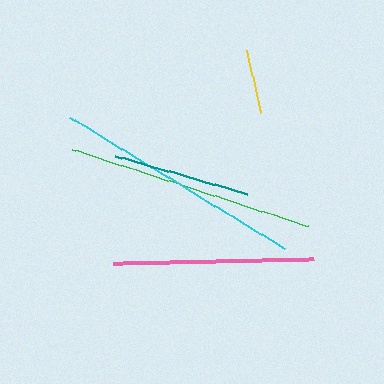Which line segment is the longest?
The cyan line is the longest at approximately 252 pixels.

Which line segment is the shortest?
The yellow line is the shortest at approximately 64 pixels.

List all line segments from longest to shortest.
From longest to shortest: cyan, green, pink, teal, yellow.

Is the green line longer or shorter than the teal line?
The green line is longer than the teal line.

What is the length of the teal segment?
The teal segment is approximately 138 pixels long.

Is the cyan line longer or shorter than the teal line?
The cyan line is longer than the teal line.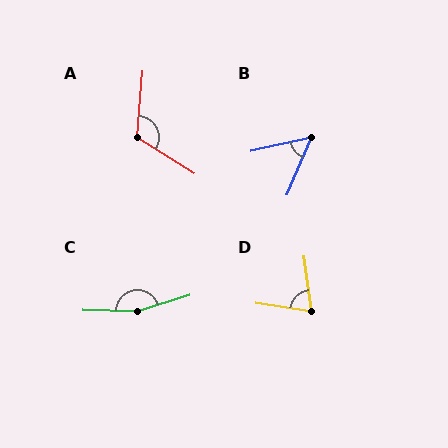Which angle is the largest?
C, at approximately 160 degrees.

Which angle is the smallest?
B, at approximately 55 degrees.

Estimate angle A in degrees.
Approximately 118 degrees.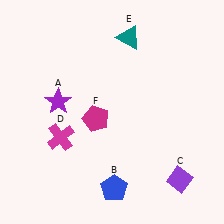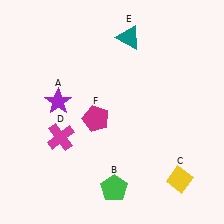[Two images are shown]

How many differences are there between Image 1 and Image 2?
There are 2 differences between the two images.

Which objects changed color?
B changed from blue to green. C changed from purple to yellow.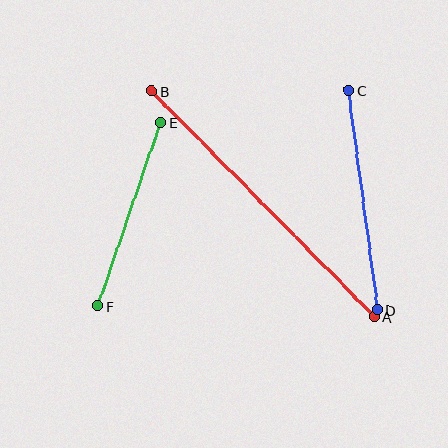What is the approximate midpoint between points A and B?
The midpoint is at approximately (263, 204) pixels.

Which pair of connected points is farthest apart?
Points A and B are farthest apart.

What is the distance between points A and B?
The distance is approximately 317 pixels.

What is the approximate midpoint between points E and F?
The midpoint is at approximately (129, 214) pixels.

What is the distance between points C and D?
The distance is approximately 222 pixels.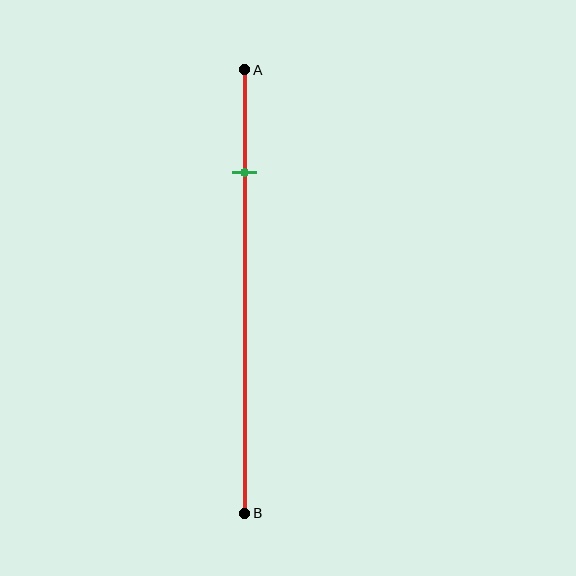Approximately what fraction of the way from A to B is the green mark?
The green mark is approximately 25% of the way from A to B.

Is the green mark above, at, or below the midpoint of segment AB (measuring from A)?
The green mark is above the midpoint of segment AB.